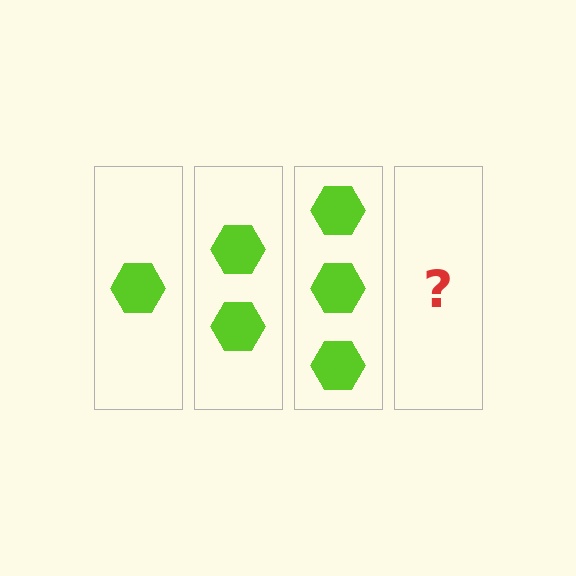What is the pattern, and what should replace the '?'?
The pattern is that each step adds one more hexagon. The '?' should be 4 hexagons.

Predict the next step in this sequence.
The next step is 4 hexagons.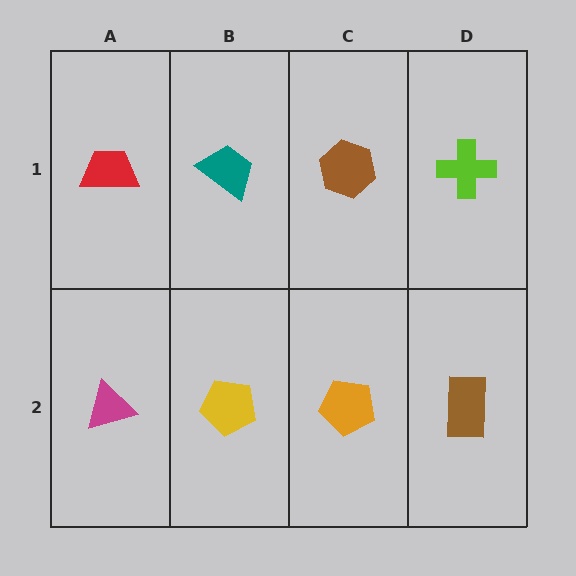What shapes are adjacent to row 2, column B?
A teal trapezoid (row 1, column B), a magenta triangle (row 2, column A), an orange pentagon (row 2, column C).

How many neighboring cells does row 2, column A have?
2.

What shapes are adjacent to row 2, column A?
A red trapezoid (row 1, column A), a yellow pentagon (row 2, column B).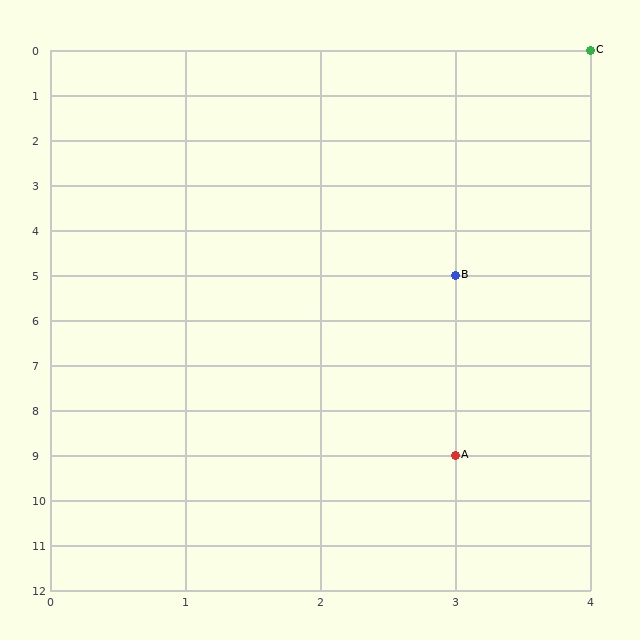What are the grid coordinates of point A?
Point A is at grid coordinates (3, 9).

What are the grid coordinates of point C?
Point C is at grid coordinates (4, 0).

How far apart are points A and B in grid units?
Points A and B are 4 rows apart.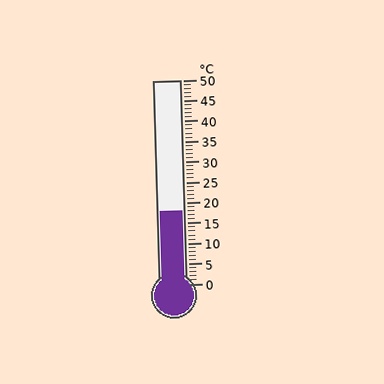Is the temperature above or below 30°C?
The temperature is below 30°C.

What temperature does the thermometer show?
The thermometer shows approximately 18°C.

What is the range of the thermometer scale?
The thermometer scale ranges from 0°C to 50°C.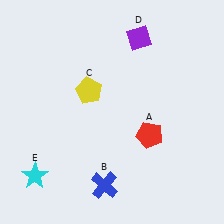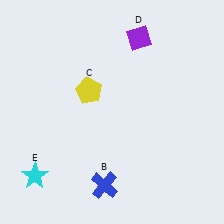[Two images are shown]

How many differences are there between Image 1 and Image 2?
There is 1 difference between the two images.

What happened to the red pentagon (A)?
The red pentagon (A) was removed in Image 2. It was in the bottom-right area of Image 1.